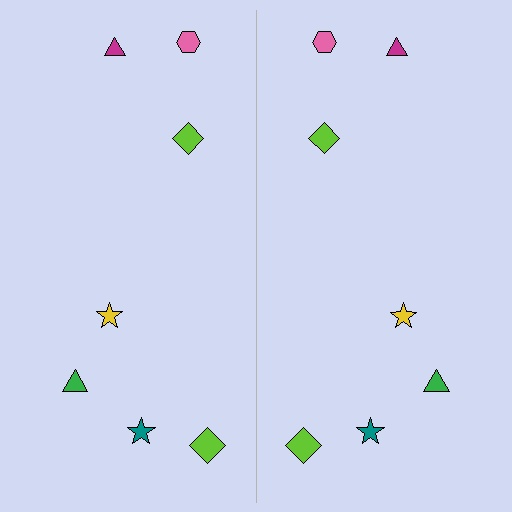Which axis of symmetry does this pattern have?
The pattern has a vertical axis of symmetry running through the center of the image.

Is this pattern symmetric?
Yes, this pattern has bilateral (reflection) symmetry.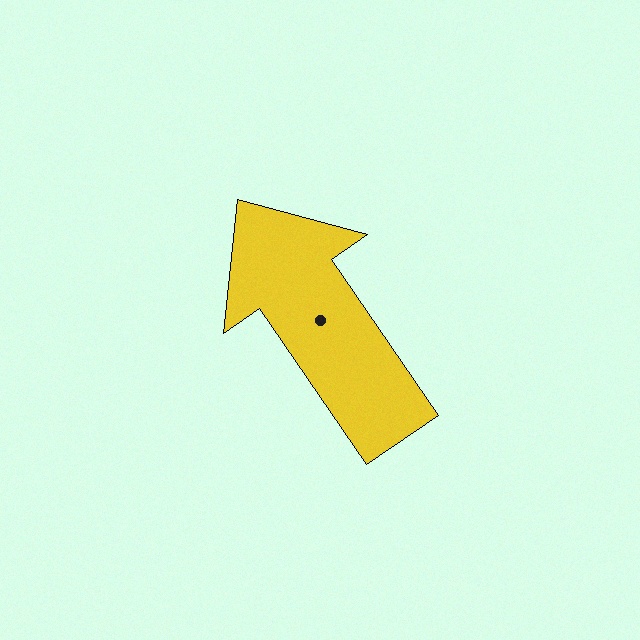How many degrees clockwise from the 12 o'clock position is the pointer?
Approximately 325 degrees.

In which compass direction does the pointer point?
Northwest.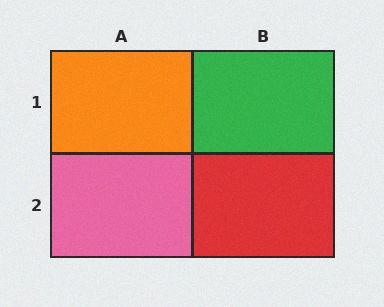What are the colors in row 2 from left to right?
Pink, red.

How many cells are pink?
1 cell is pink.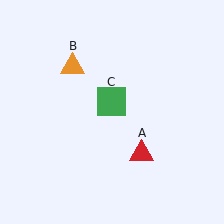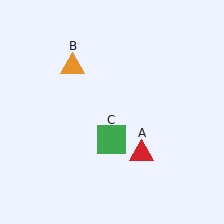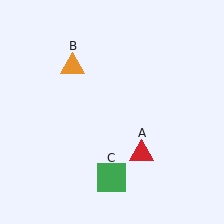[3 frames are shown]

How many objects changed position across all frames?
1 object changed position: green square (object C).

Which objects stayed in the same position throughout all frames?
Red triangle (object A) and orange triangle (object B) remained stationary.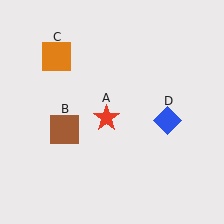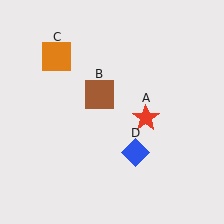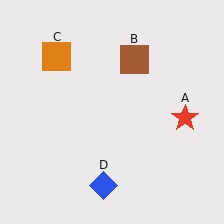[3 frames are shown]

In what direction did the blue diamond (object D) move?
The blue diamond (object D) moved down and to the left.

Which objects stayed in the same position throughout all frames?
Orange square (object C) remained stationary.